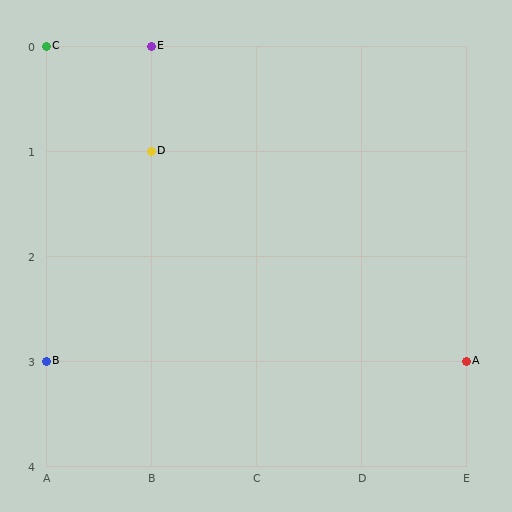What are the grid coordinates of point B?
Point B is at grid coordinates (A, 3).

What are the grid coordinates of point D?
Point D is at grid coordinates (B, 1).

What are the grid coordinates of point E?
Point E is at grid coordinates (B, 0).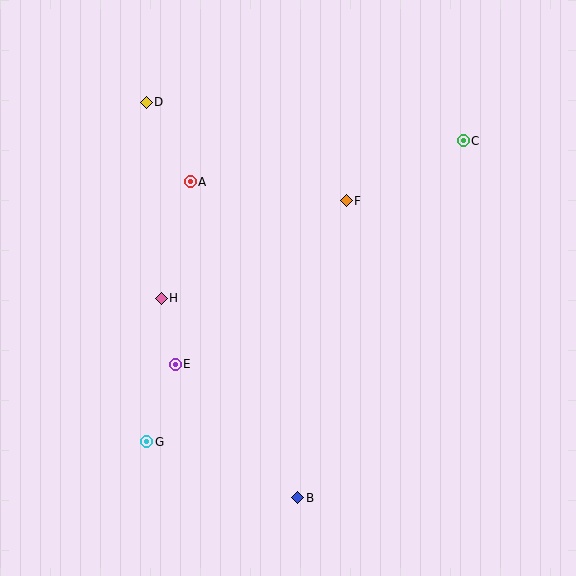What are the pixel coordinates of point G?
Point G is at (147, 442).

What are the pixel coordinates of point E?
Point E is at (175, 364).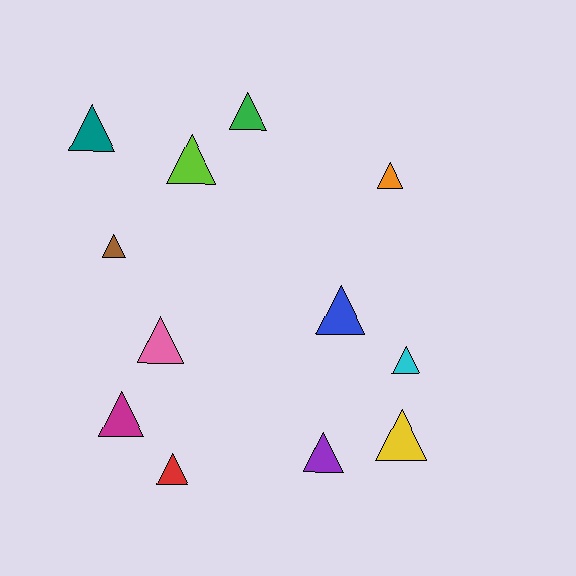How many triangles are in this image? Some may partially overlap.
There are 12 triangles.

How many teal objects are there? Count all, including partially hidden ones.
There is 1 teal object.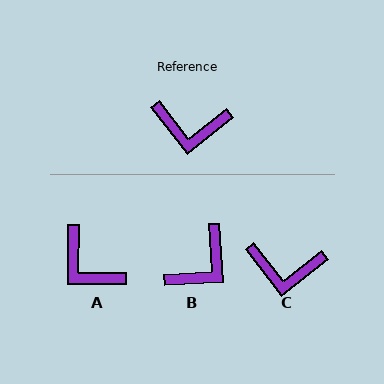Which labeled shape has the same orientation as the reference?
C.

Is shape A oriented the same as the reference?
No, it is off by about 38 degrees.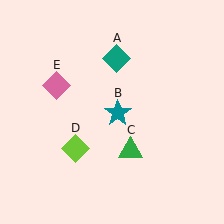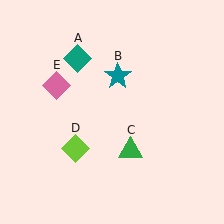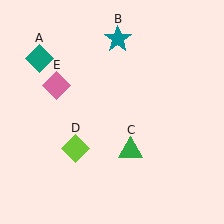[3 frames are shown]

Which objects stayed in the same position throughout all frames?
Green triangle (object C) and lime diamond (object D) and pink diamond (object E) remained stationary.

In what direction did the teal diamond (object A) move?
The teal diamond (object A) moved left.